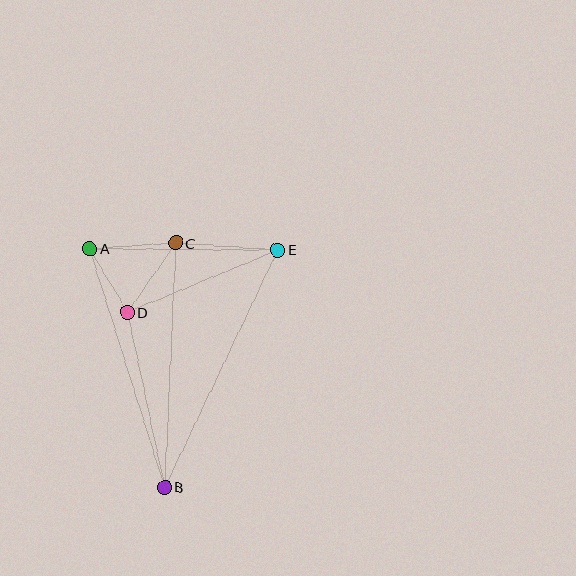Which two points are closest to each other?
Points A and D are closest to each other.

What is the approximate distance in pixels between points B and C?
The distance between B and C is approximately 244 pixels.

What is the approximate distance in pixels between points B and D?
The distance between B and D is approximately 179 pixels.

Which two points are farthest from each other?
Points B and E are farthest from each other.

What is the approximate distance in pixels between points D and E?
The distance between D and E is approximately 163 pixels.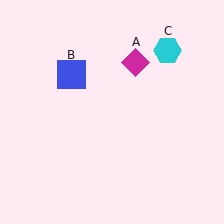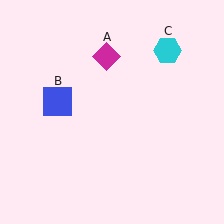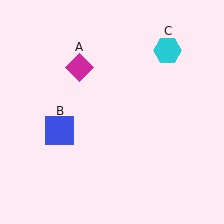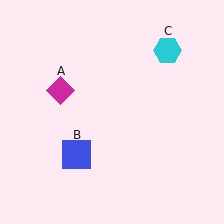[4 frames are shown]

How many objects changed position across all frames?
2 objects changed position: magenta diamond (object A), blue square (object B).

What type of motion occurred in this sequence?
The magenta diamond (object A), blue square (object B) rotated counterclockwise around the center of the scene.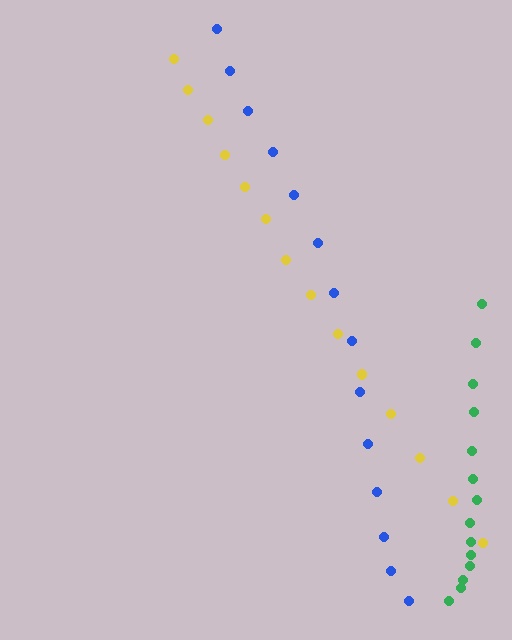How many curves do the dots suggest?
There are 3 distinct paths.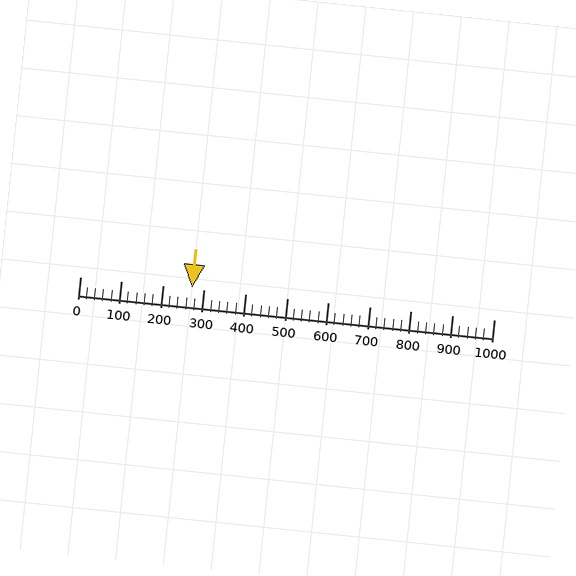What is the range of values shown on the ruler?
The ruler shows values from 0 to 1000.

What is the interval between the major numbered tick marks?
The major tick marks are spaced 100 units apart.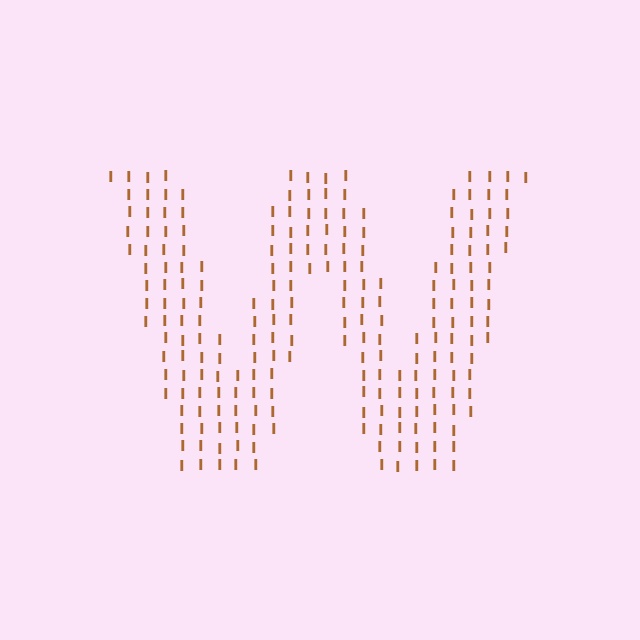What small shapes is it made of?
It is made of small letter I's.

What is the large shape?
The large shape is the letter W.